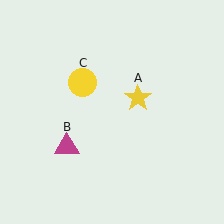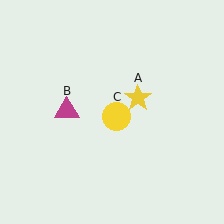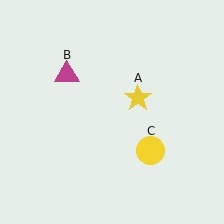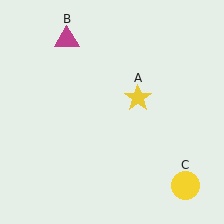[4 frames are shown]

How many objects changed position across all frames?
2 objects changed position: magenta triangle (object B), yellow circle (object C).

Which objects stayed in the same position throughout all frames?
Yellow star (object A) remained stationary.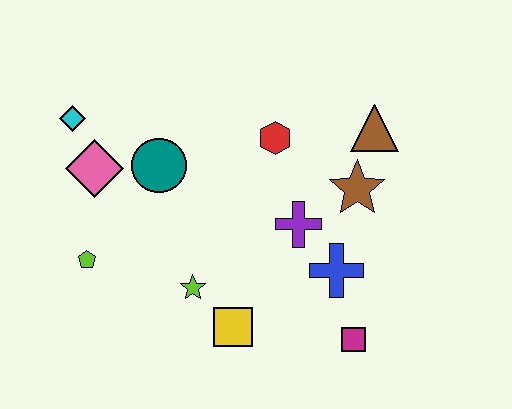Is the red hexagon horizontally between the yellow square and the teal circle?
No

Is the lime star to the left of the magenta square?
Yes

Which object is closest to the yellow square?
The lime star is closest to the yellow square.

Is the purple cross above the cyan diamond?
No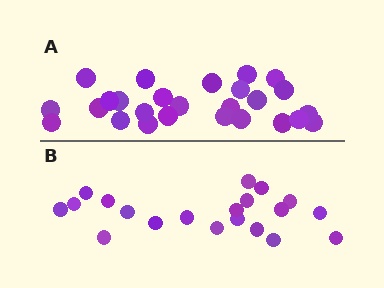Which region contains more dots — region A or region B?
Region A (the top region) has more dots.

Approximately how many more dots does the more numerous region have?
Region A has about 6 more dots than region B.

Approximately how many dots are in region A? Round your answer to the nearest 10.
About 30 dots. (The exact count is 26, which rounds to 30.)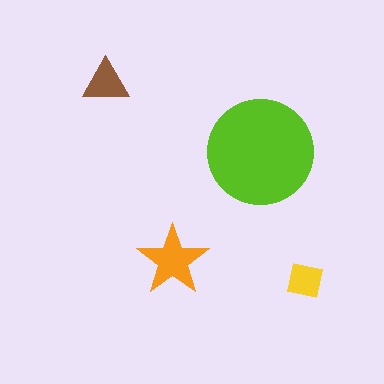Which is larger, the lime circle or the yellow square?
The lime circle.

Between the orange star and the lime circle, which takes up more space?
The lime circle.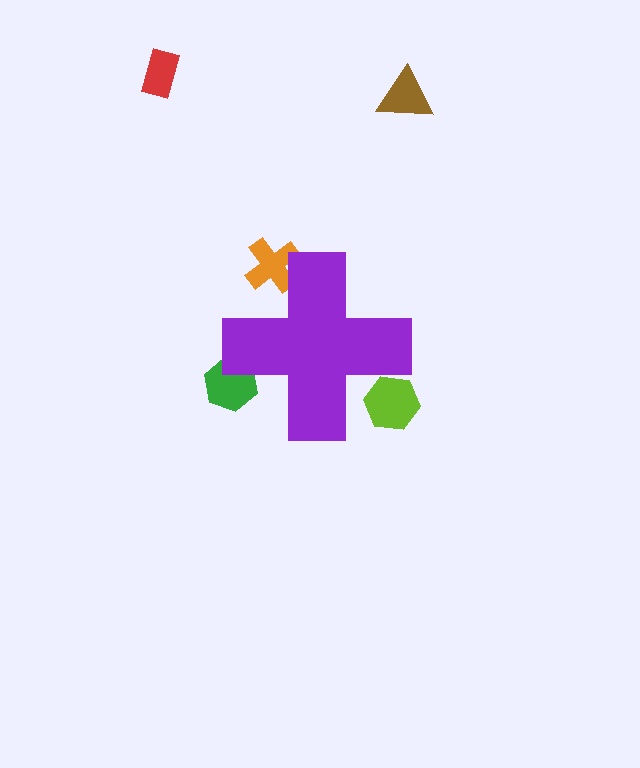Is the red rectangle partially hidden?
No, the red rectangle is fully visible.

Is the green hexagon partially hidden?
Yes, the green hexagon is partially hidden behind the purple cross.